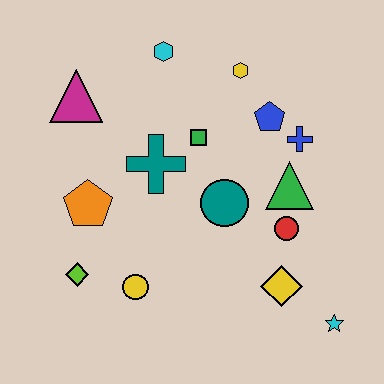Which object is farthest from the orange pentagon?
The cyan star is farthest from the orange pentagon.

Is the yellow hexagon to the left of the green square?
No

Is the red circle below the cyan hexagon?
Yes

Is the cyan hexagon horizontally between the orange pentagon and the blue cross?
Yes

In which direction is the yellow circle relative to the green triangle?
The yellow circle is to the left of the green triangle.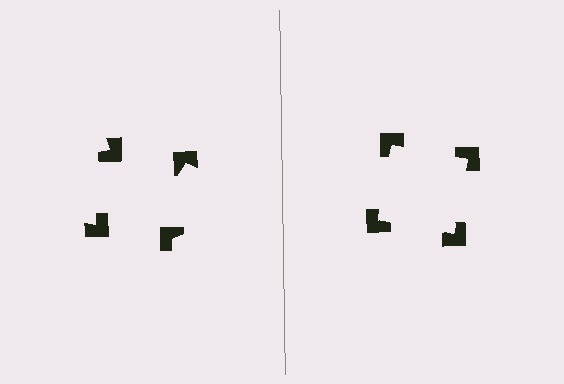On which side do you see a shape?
An illusory square appears on the right side. On the left side the wedge cuts are rotated, so no coherent shape forms.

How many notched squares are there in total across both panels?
8 — 4 on each side.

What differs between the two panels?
The notched squares are positioned identically on both sides; only the wedge orientations differ. On the right they align to a square; on the left they are misaligned.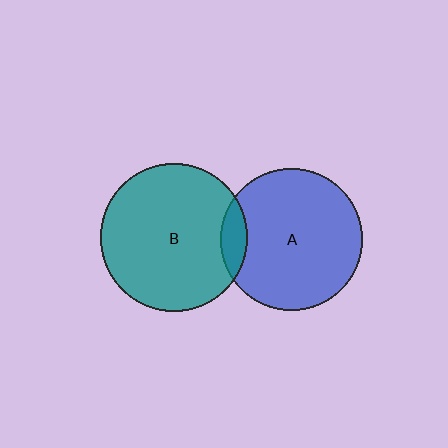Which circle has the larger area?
Circle B (teal).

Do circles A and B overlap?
Yes.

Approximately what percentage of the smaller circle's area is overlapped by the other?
Approximately 10%.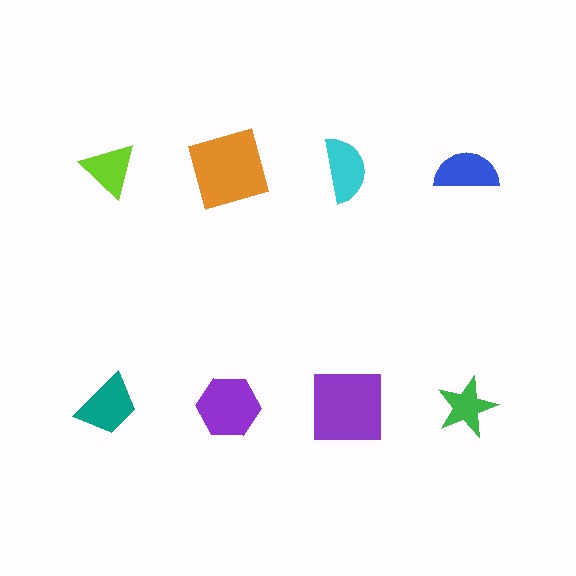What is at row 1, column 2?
An orange square.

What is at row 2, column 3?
A purple square.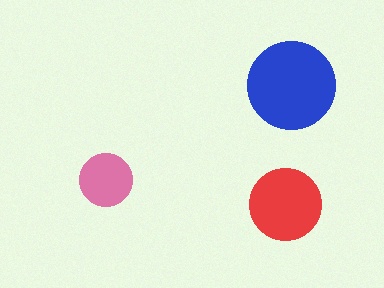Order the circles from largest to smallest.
the blue one, the red one, the pink one.